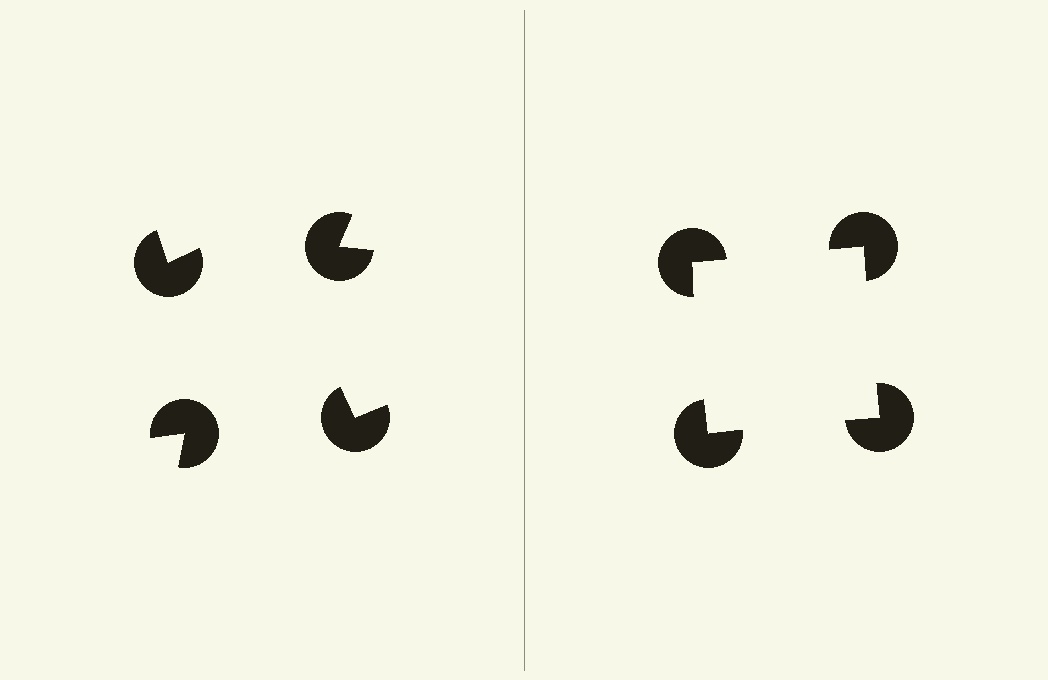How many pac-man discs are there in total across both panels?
8 — 4 on each side.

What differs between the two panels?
The pac-man discs are positioned identically on both sides; only the wedge orientations differ. On the right they align to a square; on the left they are misaligned.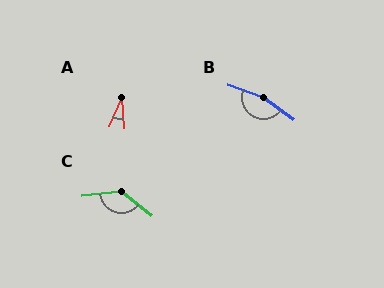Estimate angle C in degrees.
Approximately 134 degrees.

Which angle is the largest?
B, at approximately 162 degrees.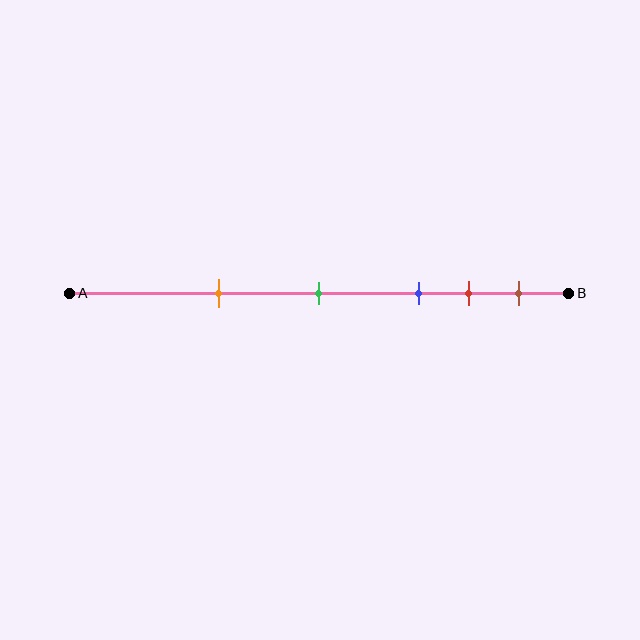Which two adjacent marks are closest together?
The red and brown marks are the closest adjacent pair.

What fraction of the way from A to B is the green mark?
The green mark is approximately 50% (0.5) of the way from A to B.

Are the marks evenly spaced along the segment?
No, the marks are not evenly spaced.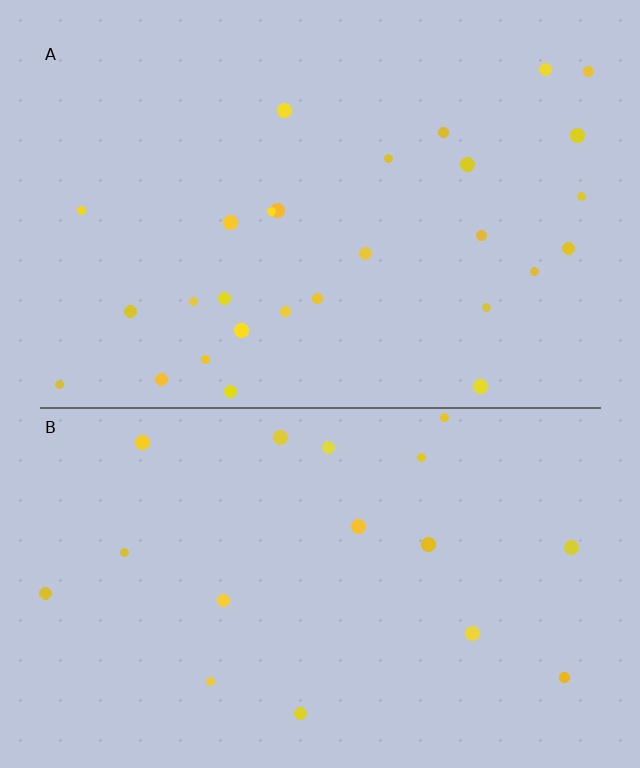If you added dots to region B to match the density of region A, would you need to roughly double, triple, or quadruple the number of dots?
Approximately double.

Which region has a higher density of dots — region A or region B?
A (the top).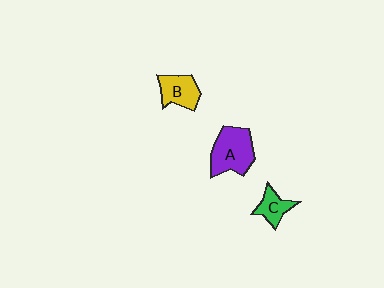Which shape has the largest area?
Shape A (purple).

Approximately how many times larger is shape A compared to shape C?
Approximately 2.0 times.